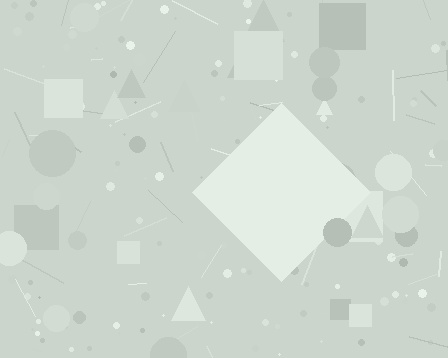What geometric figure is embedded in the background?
A diamond is embedded in the background.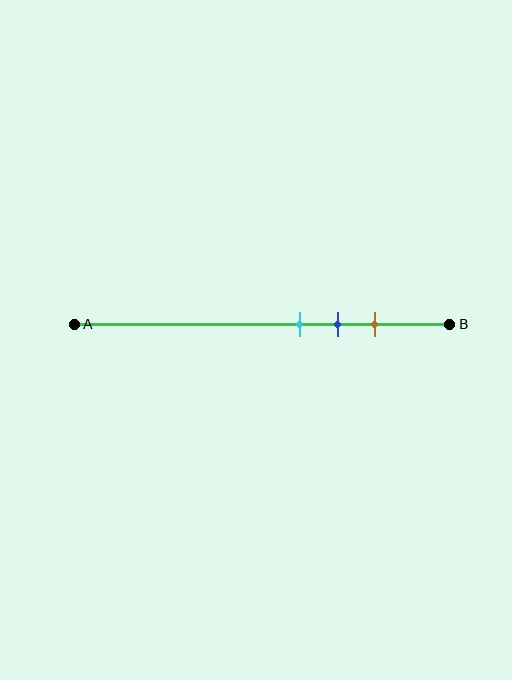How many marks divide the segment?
There are 3 marks dividing the segment.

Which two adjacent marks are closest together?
The cyan and blue marks are the closest adjacent pair.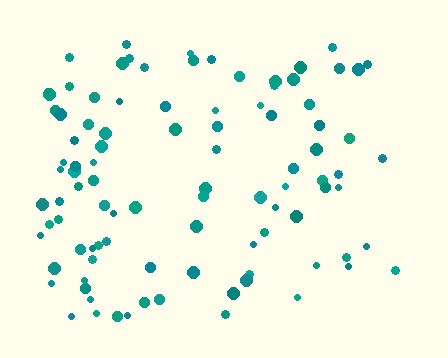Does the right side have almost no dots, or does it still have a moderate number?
Still a moderate number, just noticeably fewer than the left.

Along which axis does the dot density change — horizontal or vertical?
Horizontal.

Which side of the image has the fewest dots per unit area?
The right.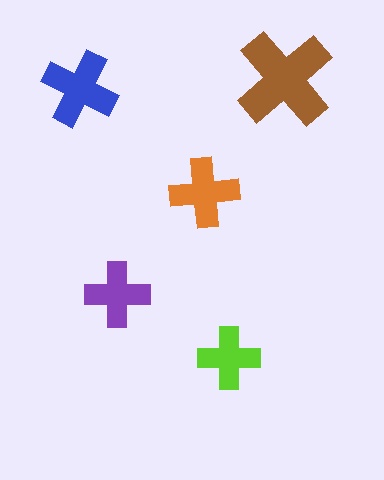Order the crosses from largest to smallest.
the brown one, the blue one, the orange one, the purple one, the lime one.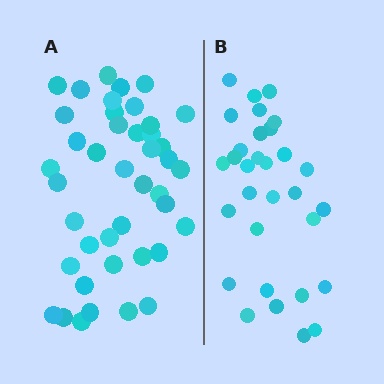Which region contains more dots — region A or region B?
Region A (the left region) has more dots.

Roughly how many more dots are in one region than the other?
Region A has roughly 12 or so more dots than region B.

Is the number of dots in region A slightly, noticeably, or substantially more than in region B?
Region A has noticeably more, but not dramatically so. The ratio is roughly 1.4 to 1.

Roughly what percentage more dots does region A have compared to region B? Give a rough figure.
About 35% more.